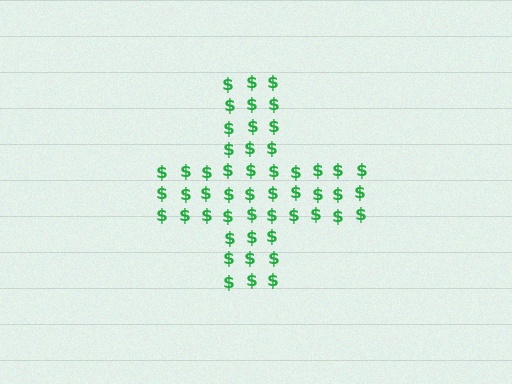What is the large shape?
The large shape is a cross.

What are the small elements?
The small elements are dollar signs.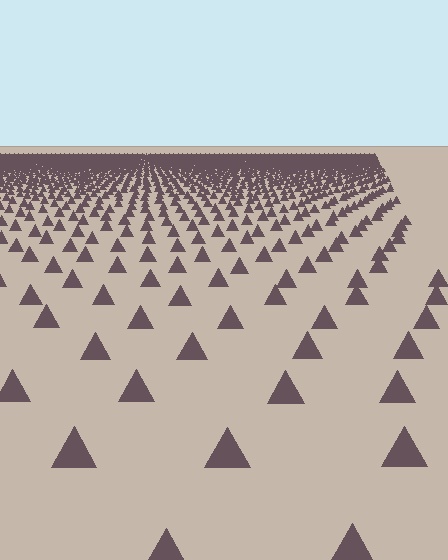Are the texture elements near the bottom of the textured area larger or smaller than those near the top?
Larger. Near the bottom, elements are closer to the viewer and appear at a bigger on-screen size.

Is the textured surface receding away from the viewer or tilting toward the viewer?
The surface is receding away from the viewer. Texture elements get smaller and denser toward the top.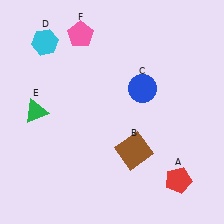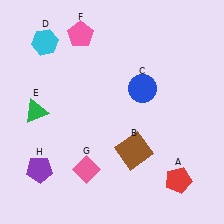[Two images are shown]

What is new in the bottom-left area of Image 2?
A pink diamond (G) was added in the bottom-left area of Image 2.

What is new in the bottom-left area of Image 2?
A purple pentagon (H) was added in the bottom-left area of Image 2.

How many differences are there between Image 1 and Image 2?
There are 2 differences between the two images.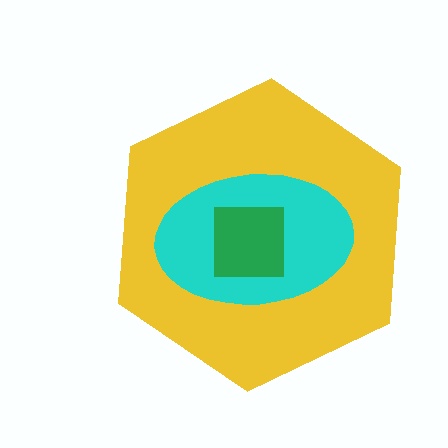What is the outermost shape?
The yellow hexagon.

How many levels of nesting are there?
3.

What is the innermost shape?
The green square.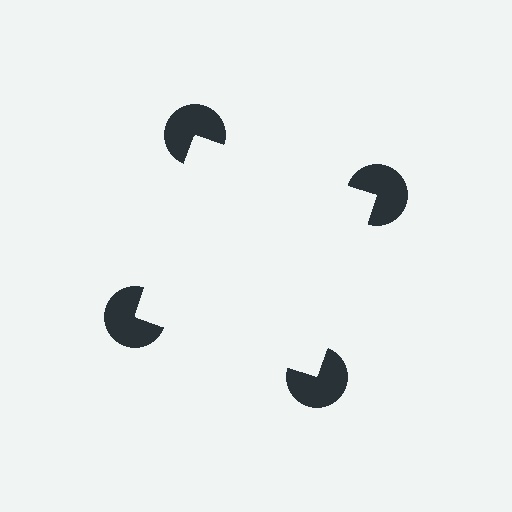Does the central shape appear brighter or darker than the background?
It typically appears slightly brighter than the background, even though no actual brightness change is drawn.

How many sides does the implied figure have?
4 sides.